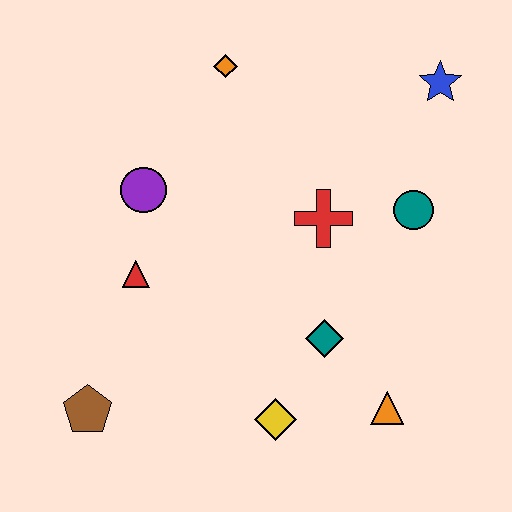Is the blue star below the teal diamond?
No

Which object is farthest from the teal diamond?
The orange diamond is farthest from the teal diamond.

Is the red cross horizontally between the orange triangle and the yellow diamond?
Yes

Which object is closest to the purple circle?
The red triangle is closest to the purple circle.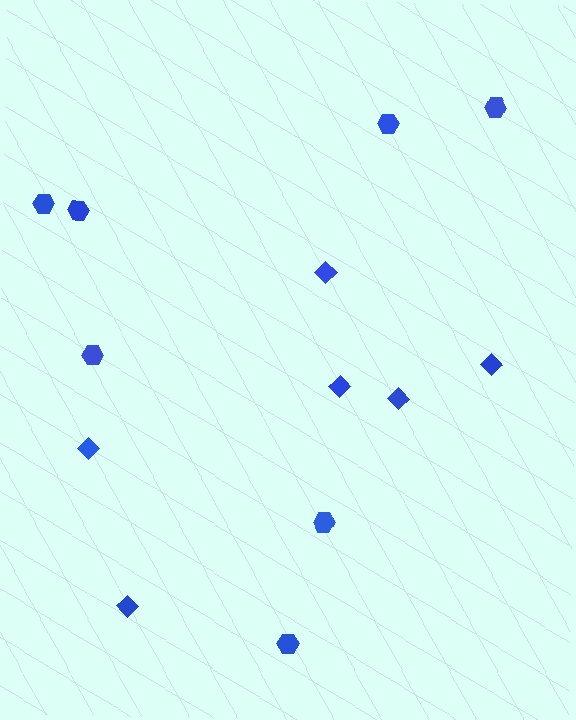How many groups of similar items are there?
There are 2 groups: one group of diamonds (6) and one group of hexagons (7).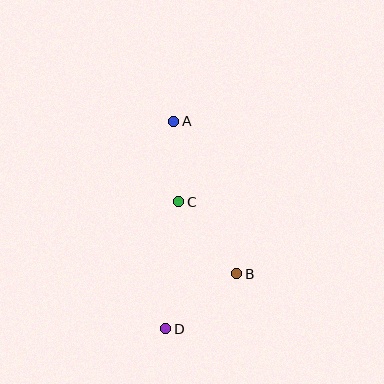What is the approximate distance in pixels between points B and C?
The distance between B and C is approximately 93 pixels.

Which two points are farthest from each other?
Points A and D are farthest from each other.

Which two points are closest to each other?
Points A and C are closest to each other.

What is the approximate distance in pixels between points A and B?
The distance between A and B is approximately 165 pixels.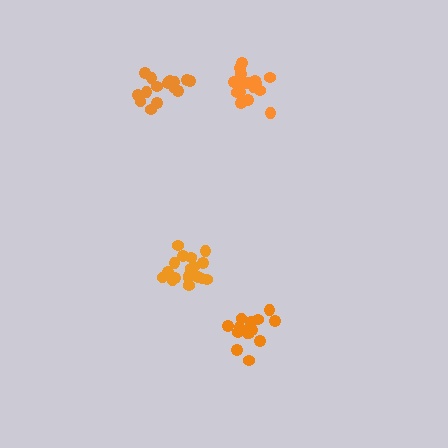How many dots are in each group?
Group 1: 17 dots, Group 2: 18 dots, Group 3: 15 dots, Group 4: 15 dots (65 total).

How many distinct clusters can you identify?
There are 4 distinct clusters.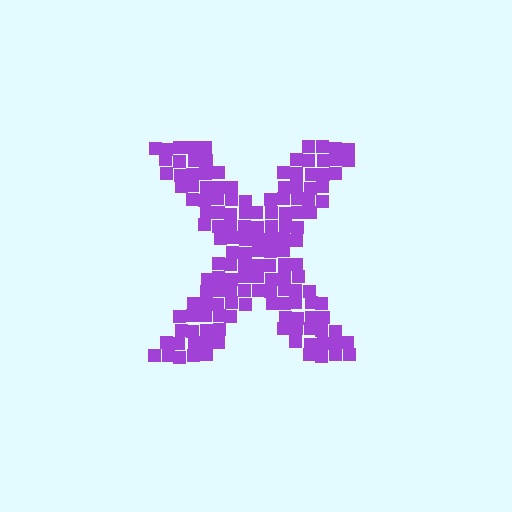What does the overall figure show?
The overall figure shows the letter X.